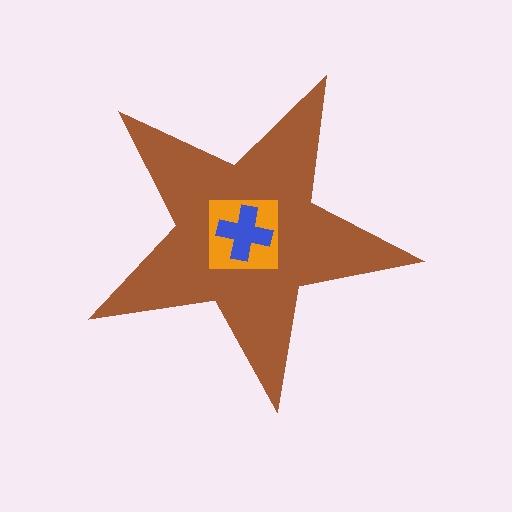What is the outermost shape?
The brown star.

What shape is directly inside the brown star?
The orange square.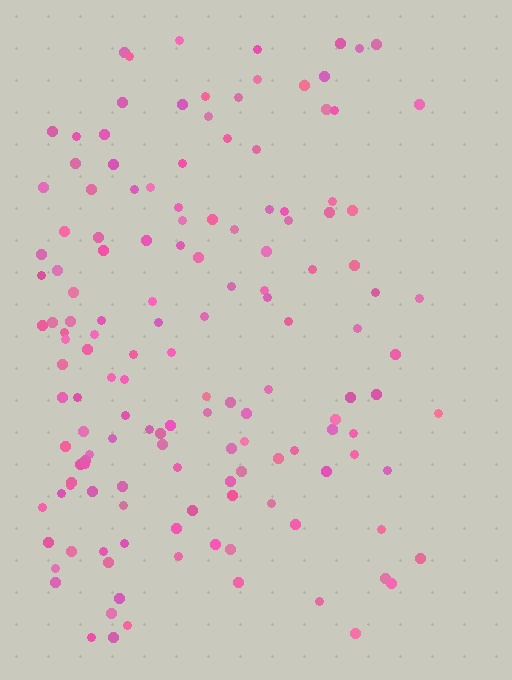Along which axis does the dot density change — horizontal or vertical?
Horizontal.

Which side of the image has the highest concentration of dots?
The left.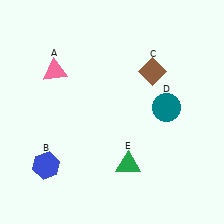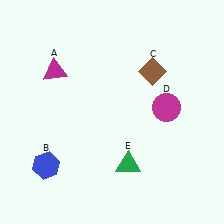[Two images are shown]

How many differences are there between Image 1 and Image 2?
There are 2 differences between the two images.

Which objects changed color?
A changed from pink to magenta. D changed from teal to magenta.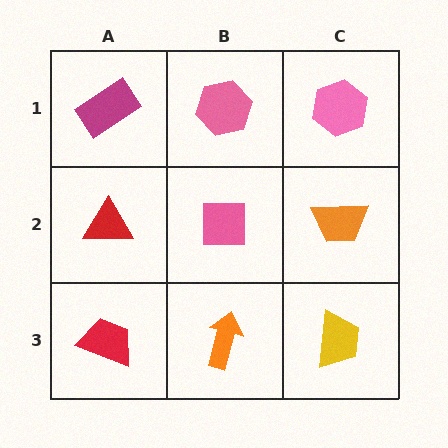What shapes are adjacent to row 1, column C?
An orange trapezoid (row 2, column C), a pink hexagon (row 1, column B).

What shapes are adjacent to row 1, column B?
A pink square (row 2, column B), a magenta rectangle (row 1, column A), a pink hexagon (row 1, column C).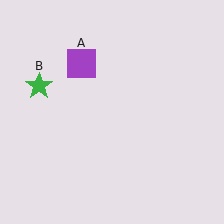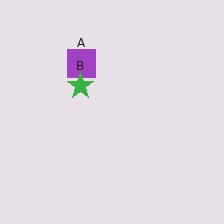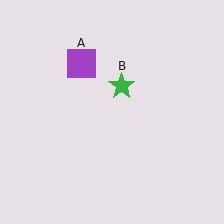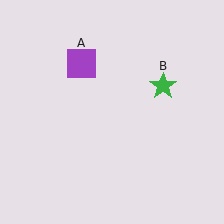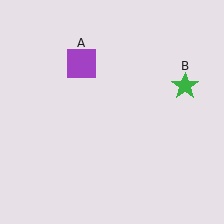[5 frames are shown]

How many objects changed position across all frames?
1 object changed position: green star (object B).